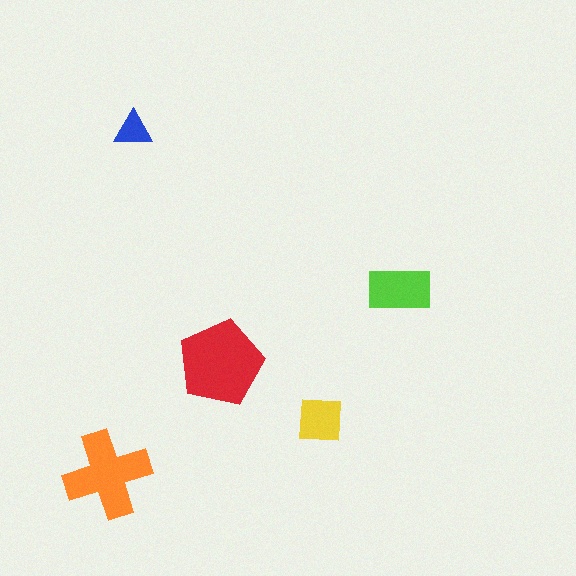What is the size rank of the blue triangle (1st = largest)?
5th.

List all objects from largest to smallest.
The red pentagon, the orange cross, the lime rectangle, the yellow square, the blue triangle.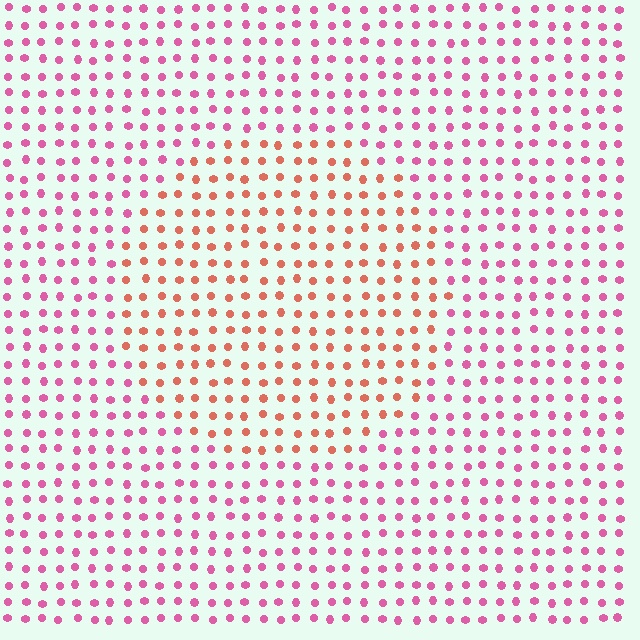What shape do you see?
I see a circle.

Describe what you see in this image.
The image is filled with small pink elements in a uniform arrangement. A circle-shaped region is visible where the elements are tinted to a slightly different hue, forming a subtle color boundary.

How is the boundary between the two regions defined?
The boundary is defined purely by a slight shift in hue (about 41 degrees). Spacing, size, and orientation are identical on both sides.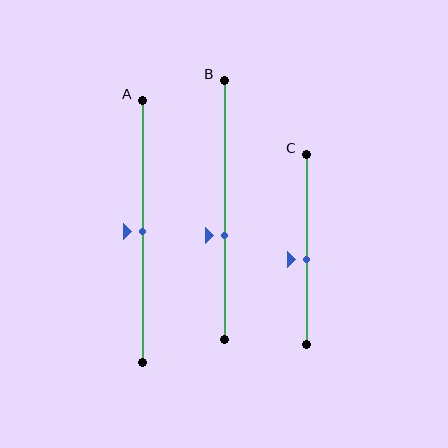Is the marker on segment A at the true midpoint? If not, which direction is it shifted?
Yes, the marker on segment A is at the true midpoint.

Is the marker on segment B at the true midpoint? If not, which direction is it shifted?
No, the marker on segment B is shifted downward by about 10% of the segment length.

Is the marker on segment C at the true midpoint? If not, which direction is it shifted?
No, the marker on segment C is shifted downward by about 5% of the segment length.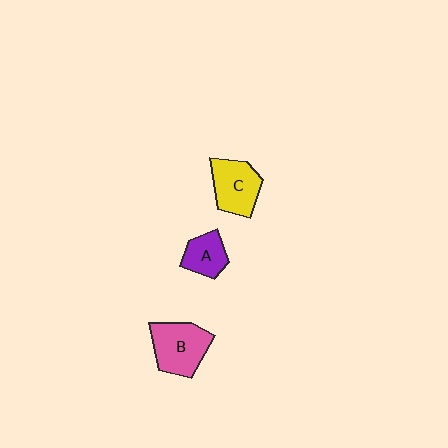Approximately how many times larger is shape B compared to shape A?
Approximately 1.6 times.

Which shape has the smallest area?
Shape A (purple).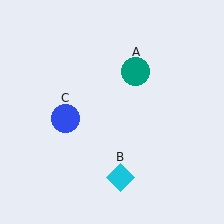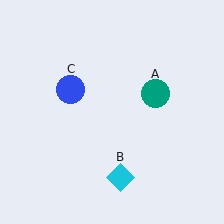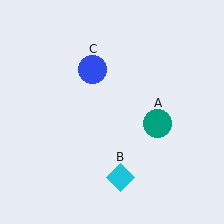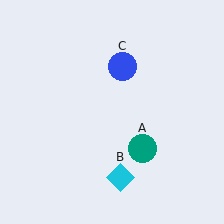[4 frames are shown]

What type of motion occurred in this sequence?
The teal circle (object A), blue circle (object C) rotated clockwise around the center of the scene.